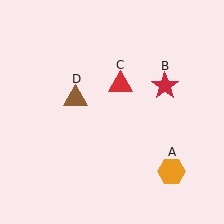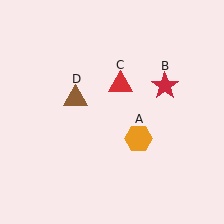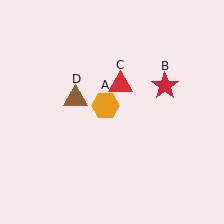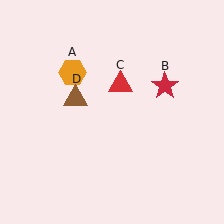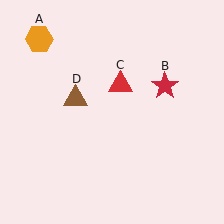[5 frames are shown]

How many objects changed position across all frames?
1 object changed position: orange hexagon (object A).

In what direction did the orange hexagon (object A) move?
The orange hexagon (object A) moved up and to the left.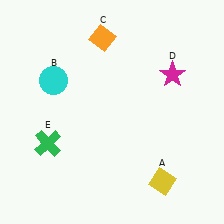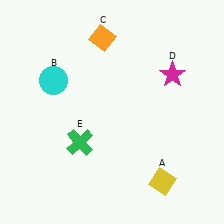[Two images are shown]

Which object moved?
The green cross (E) moved right.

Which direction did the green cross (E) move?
The green cross (E) moved right.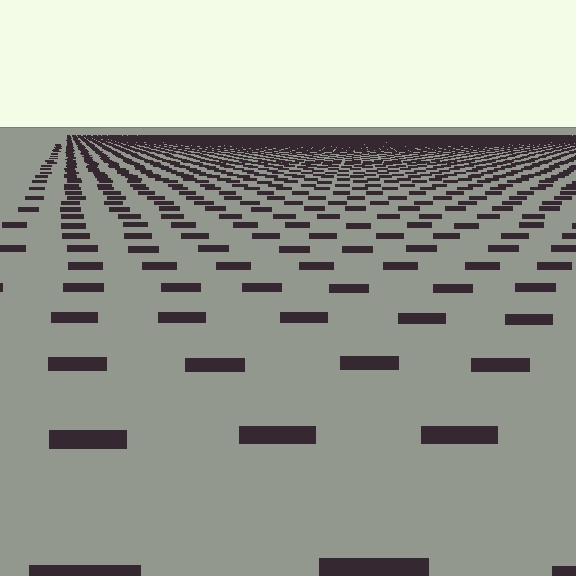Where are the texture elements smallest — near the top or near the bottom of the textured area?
Near the top.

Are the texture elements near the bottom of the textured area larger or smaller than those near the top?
Larger. Near the bottom, elements are closer to the viewer and appear at a bigger on-screen size.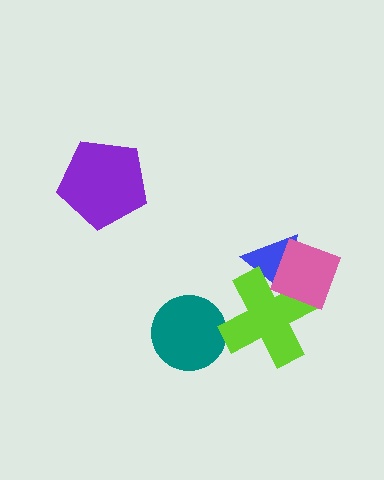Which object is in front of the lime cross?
The pink square is in front of the lime cross.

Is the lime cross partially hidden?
Yes, it is partially covered by another shape.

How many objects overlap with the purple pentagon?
0 objects overlap with the purple pentagon.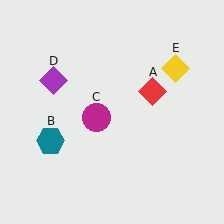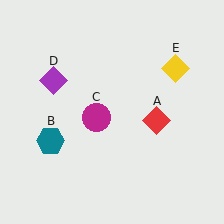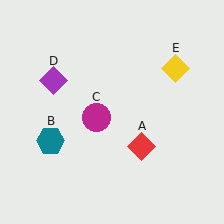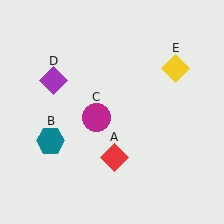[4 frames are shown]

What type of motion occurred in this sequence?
The red diamond (object A) rotated clockwise around the center of the scene.